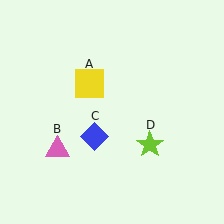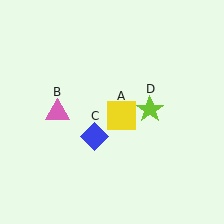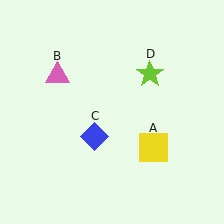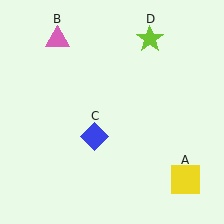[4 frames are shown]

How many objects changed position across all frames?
3 objects changed position: yellow square (object A), pink triangle (object B), lime star (object D).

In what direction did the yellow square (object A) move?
The yellow square (object A) moved down and to the right.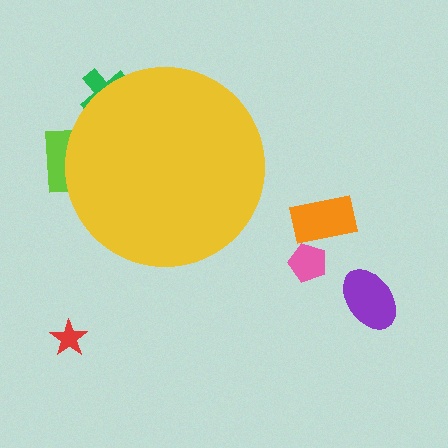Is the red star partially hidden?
No, the red star is fully visible.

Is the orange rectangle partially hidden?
No, the orange rectangle is fully visible.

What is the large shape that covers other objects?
A yellow circle.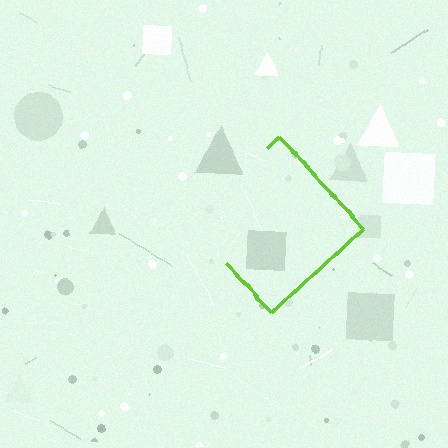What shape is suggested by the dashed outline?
The dashed outline suggests a diamond.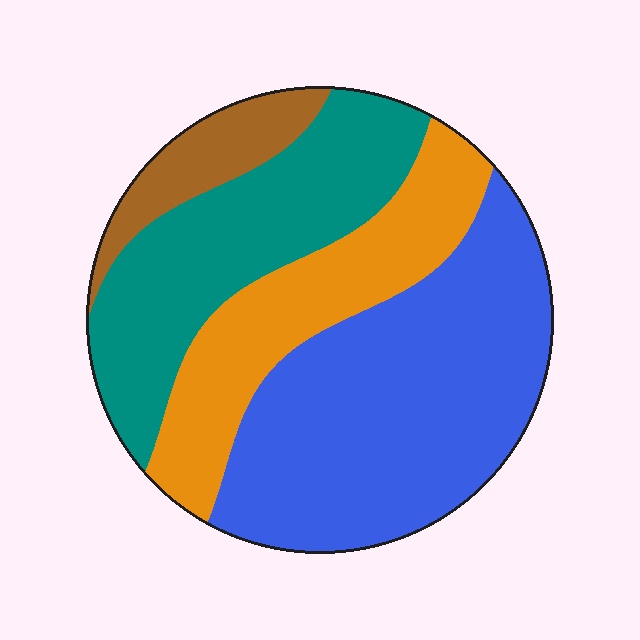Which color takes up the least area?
Brown, at roughly 10%.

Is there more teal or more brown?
Teal.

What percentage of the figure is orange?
Orange covers around 20% of the figure.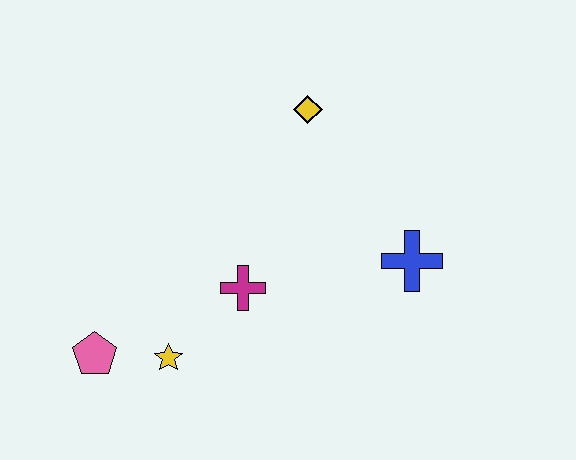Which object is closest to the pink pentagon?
The yellow star is closest to the pink pentagon.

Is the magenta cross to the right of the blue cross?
No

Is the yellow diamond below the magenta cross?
No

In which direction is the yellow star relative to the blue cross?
The yellow star is to the left of the blue cross.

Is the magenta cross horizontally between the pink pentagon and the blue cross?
Yes